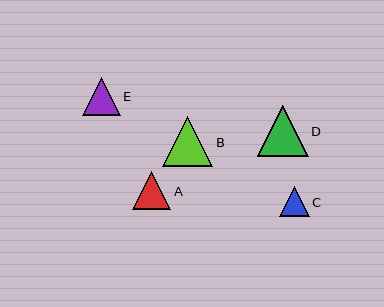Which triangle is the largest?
Triangle D is the largest with a size of approximately 51 pixels.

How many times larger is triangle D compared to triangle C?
Triangle D is approximately 1.7 times the size of triangle C.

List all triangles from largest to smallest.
From largest to smallest: D, B, A, E, C.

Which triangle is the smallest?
Triangle C is the smallest with a size of approximately 30 pixels.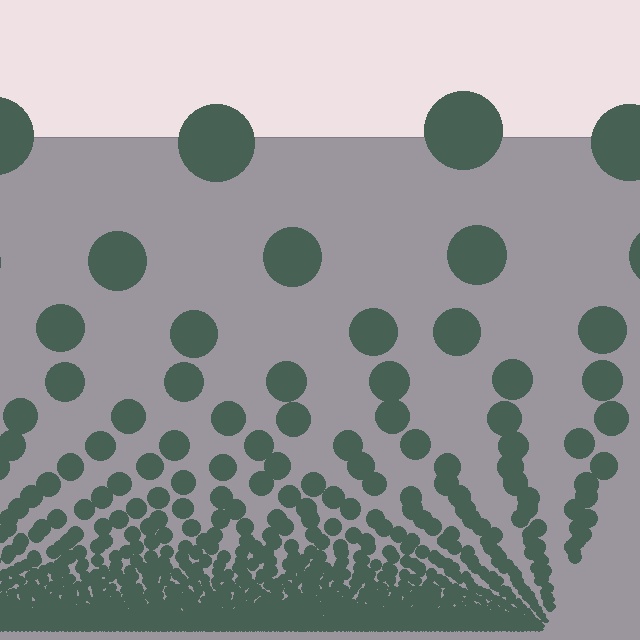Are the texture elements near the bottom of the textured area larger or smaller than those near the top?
Smaller. The gradient is inverted — elements near the bottom are smaller and denser.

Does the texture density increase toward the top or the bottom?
Density increases toward the bottom.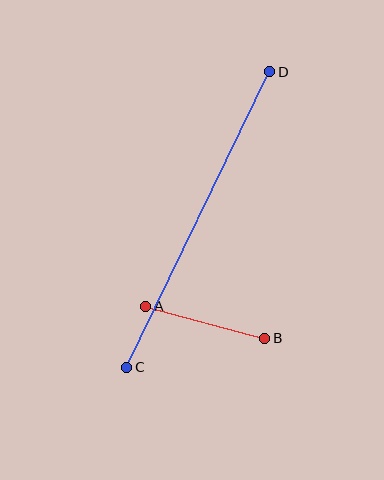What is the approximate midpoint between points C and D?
The midpoint is at approximately (198, 220) pixels.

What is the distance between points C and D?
The distance is approximately 328 pixels.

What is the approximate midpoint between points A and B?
The midpoint is at approximately (205, 322) pixels.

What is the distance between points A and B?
The distance is approximately 124 pixels.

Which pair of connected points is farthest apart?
Points C and D are farthest apart.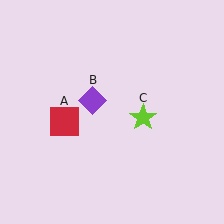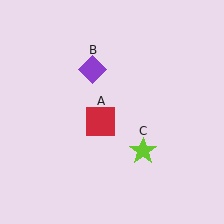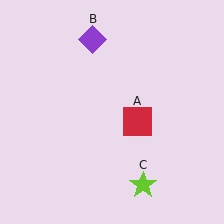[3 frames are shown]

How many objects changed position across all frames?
3 objects changed position: red square (object A), purple diamond (object B), lime star (object C).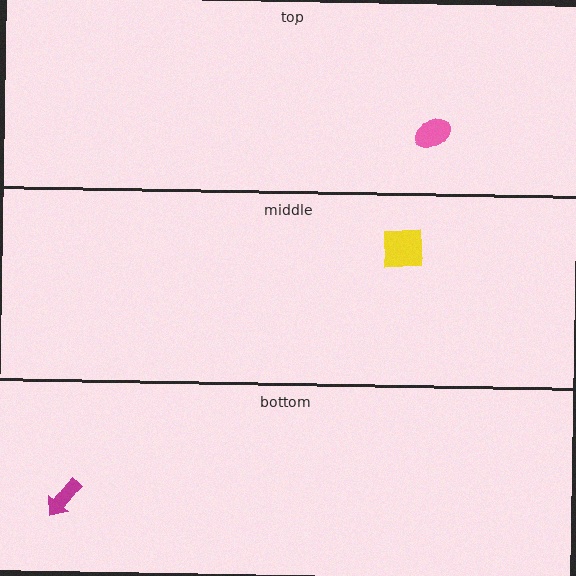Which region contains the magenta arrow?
The bottom region.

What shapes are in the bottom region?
The magenta arrow.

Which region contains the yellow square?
The middle region.